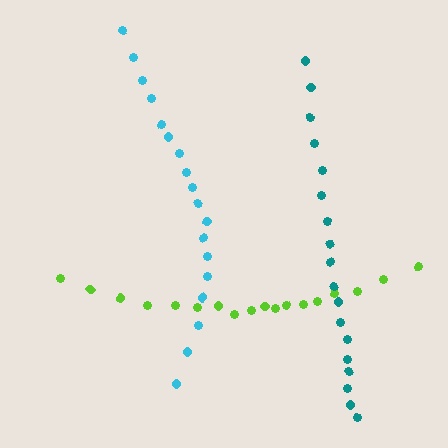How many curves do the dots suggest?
There are 3 distinct paths.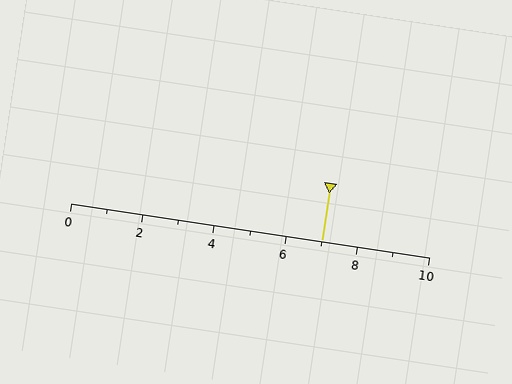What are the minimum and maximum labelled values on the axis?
The axis runs from 0 to 10.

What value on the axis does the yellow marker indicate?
The marker indicates approximately 7.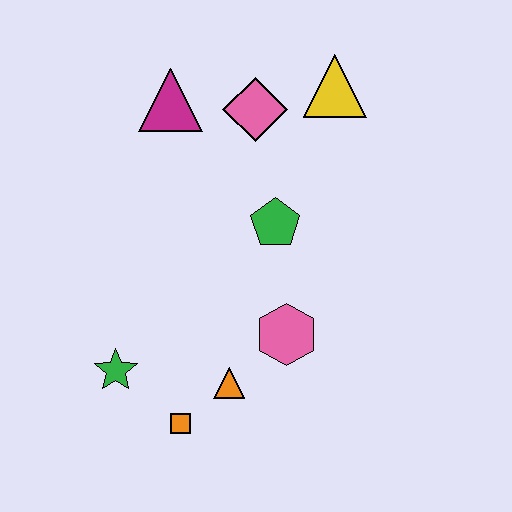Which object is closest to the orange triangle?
The orange square is closest to the orange triangle.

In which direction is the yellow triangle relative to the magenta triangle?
The yellow triangle is to the right of the magenta triangle.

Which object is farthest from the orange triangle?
The yellow triangle is farthest from the orange triangle.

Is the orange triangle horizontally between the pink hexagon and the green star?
Yes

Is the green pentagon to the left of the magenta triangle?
No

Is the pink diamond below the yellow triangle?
Yes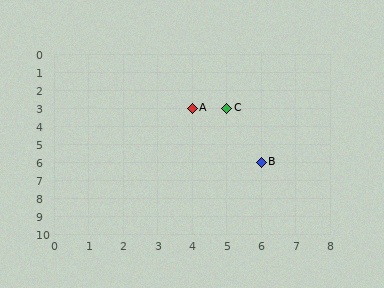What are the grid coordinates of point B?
Point B is at grid coordinates (6, 6).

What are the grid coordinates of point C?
Point C is at grid coordinates (5, 3).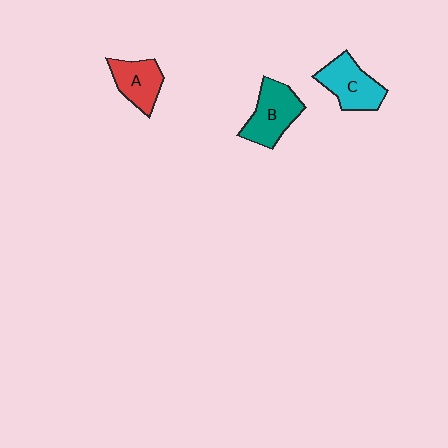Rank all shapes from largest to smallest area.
From largest to smallest: B (teal), C (cyan), A (red).